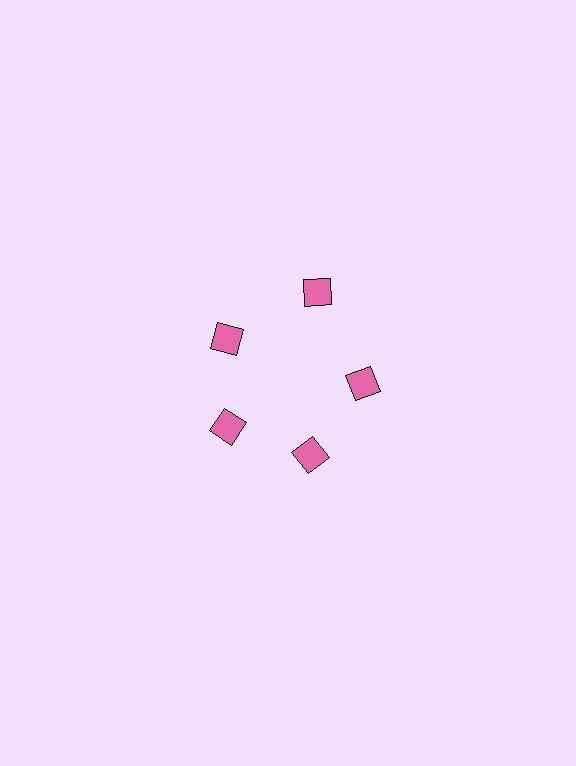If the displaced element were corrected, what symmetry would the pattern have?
It would have 5-fold rotational symmetry — the pattern would map onto itself every 72 degrees.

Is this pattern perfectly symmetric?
No. The 5 pink diamonds are arranged in a ring, but one element near the 1 o'clock position is pushed outward from the center, breaking the 5-fold rotational symmetry.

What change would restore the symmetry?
The symmetry would be restored by moving it inward, back onto the ring so that all 5 diamonds sit at equal angles and equal distance from the center.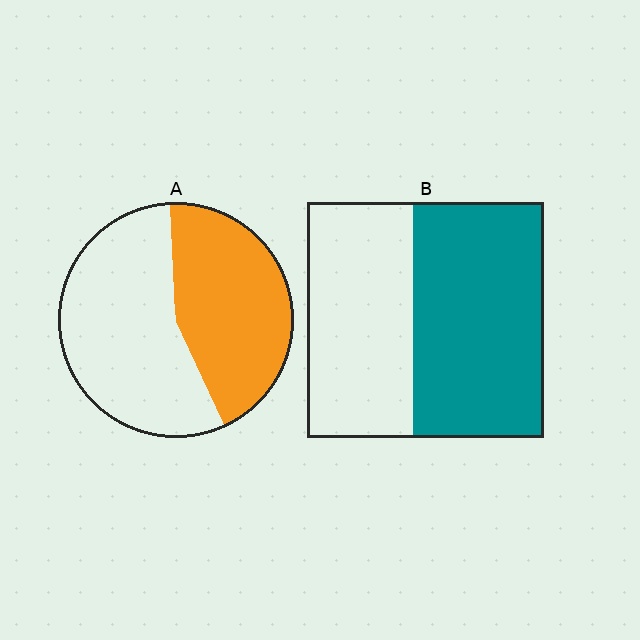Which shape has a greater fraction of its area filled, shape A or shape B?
Shape B.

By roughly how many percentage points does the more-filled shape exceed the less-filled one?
By roughly 10 percentage points (B over A).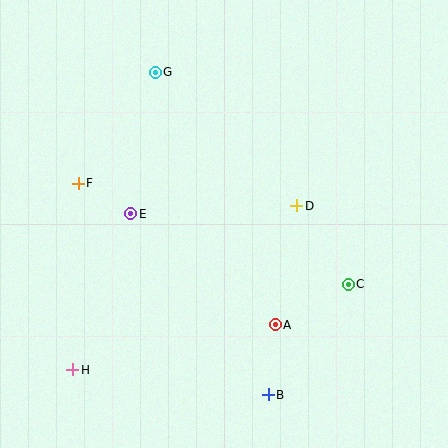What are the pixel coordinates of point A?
Point A is at (275, 325).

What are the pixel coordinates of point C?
Point C is at (348, 284).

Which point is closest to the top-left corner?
Point G is closest to the top-left corner.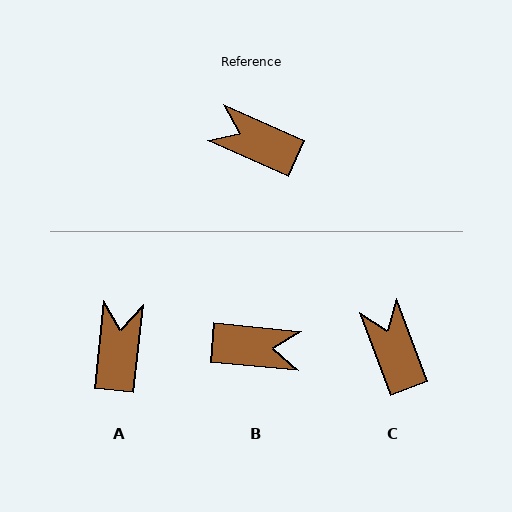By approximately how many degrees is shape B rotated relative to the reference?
Approximately 161 degrees clockwise.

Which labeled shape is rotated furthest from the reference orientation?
B, about 161 degrees away.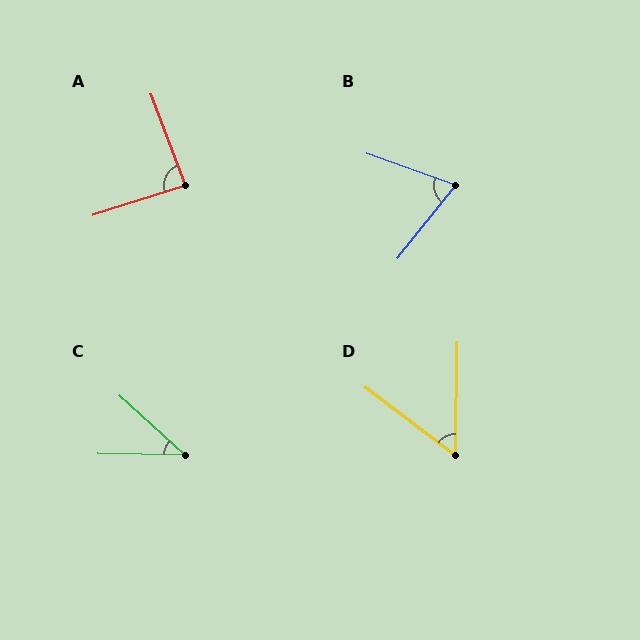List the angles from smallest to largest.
C (41°), D (54°), B (72°), A (87°).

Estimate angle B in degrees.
Approximately 72 degrees.